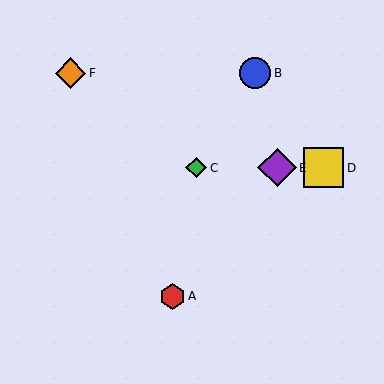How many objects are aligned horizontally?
3 objects (C, D, E) are aligned horizontally.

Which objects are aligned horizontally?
Objects C, D, E are aligned horizontally.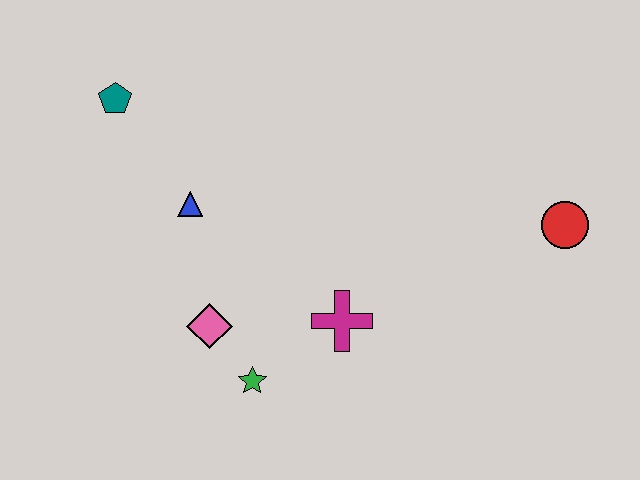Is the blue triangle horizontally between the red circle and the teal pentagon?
Yes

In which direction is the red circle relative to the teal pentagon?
The red circle is to the right of the teal pentagon.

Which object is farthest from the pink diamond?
The red circle is farthest from the pink diamond.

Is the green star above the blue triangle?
No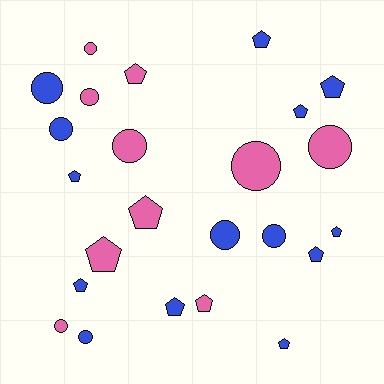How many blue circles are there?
There are 5 blue circles.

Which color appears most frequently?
Blue, with 14 objects.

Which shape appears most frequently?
Pentagon, with 13 objects.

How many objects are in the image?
There are 24 objects.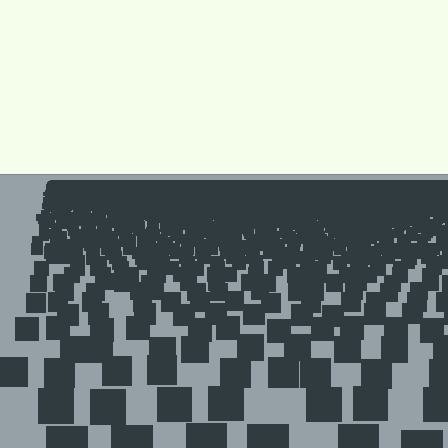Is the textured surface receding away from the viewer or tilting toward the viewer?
The surface is receding away from the viewer. Texture elements get smaller and denser toward the top.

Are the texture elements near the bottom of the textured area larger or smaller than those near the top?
Larger. Near the bottom, elements are closer to the viewer and appear at a bigger on-screen size.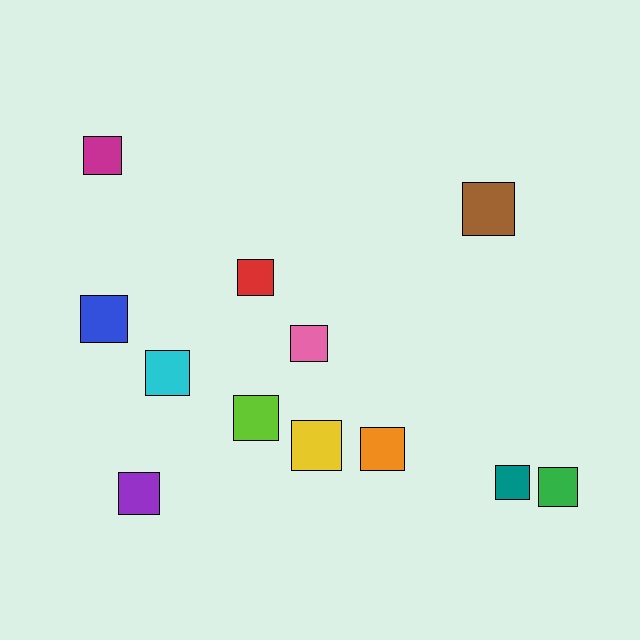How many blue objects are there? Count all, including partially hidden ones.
There is 1 blue object.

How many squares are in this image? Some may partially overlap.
There are 12 squares.